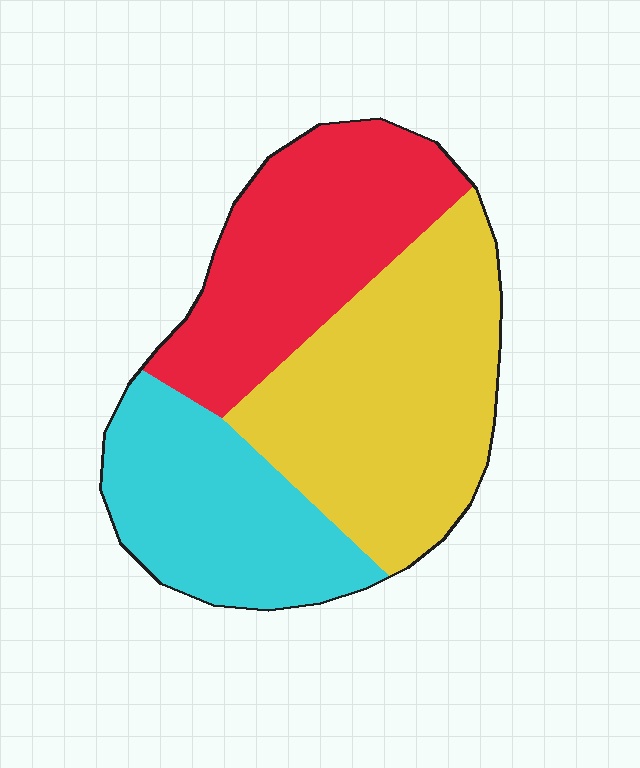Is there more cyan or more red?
Red.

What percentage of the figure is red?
Red covers around 30% of the figure.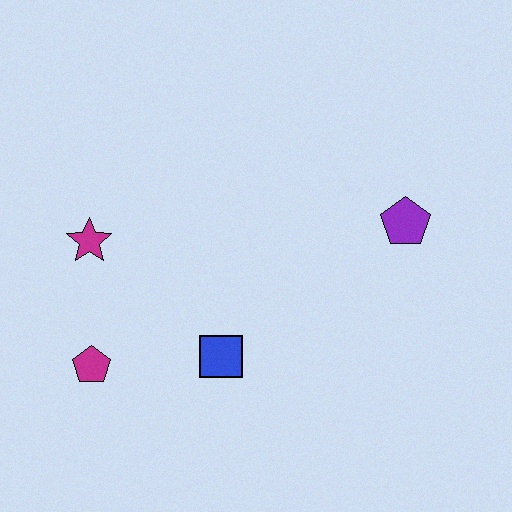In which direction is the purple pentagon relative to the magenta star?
The purple pentagon is to the right of the magenta star.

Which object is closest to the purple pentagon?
The blue square is closest to the purple pentagon.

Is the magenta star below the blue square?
No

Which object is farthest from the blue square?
The purple pentagon is farthest from the blue square.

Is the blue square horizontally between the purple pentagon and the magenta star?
Yes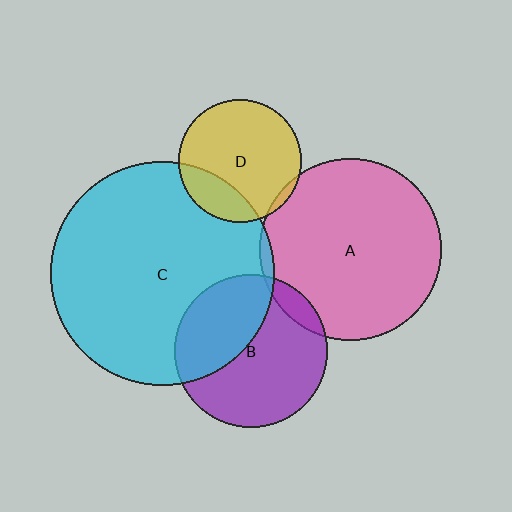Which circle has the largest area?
Circle C (cyan).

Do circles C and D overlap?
Yes.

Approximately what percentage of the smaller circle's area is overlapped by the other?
Approximately 20%.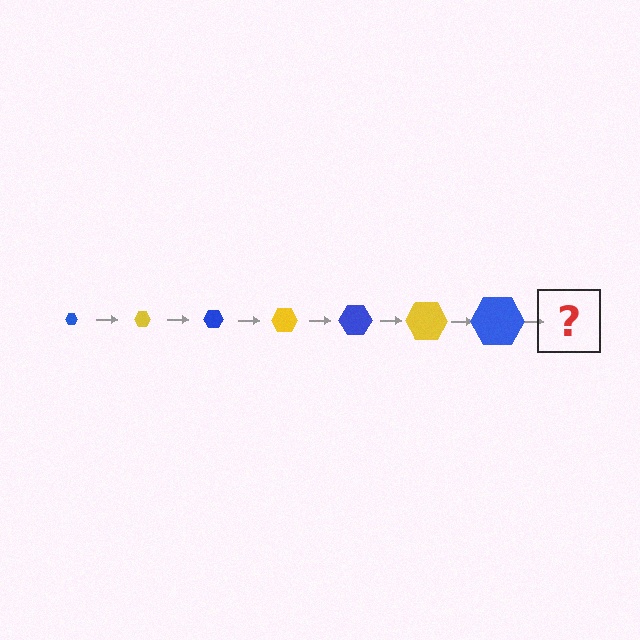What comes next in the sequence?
The next element should be a yellow hexagon, larger than the previous one.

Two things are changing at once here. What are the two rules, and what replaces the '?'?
The two rules are that the hexagon grows larger each step and the color cycles through blue and yellow. The '?' should be a yellow hexagon, larger than the previous one.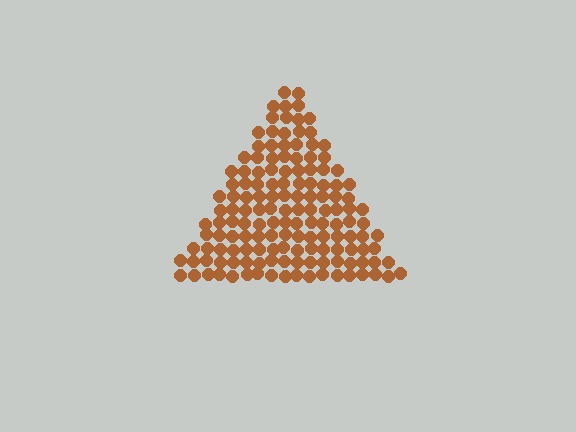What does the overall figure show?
The overall figure shows a triangle.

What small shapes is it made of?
It is made of small circles.